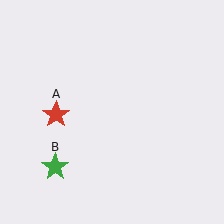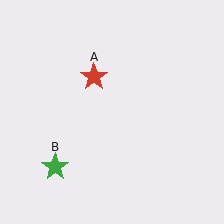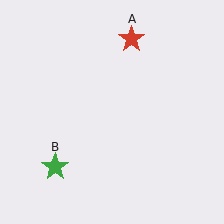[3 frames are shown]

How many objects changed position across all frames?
1 object changed position: red star (object A).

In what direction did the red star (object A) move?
The red star (object A) moved up and to the right.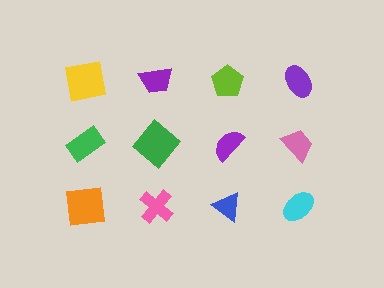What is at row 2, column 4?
A pink trapezoid.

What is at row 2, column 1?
A green rectangle.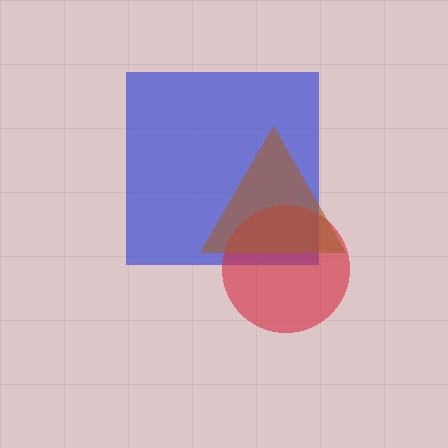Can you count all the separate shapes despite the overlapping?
Yes, there are 3 separate shapes.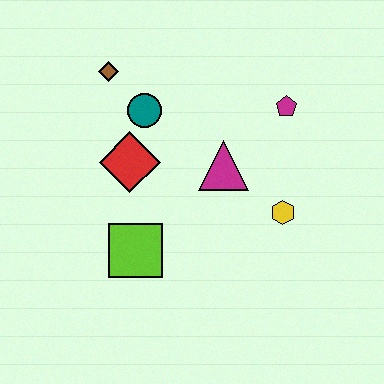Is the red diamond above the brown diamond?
No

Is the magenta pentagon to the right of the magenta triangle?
Yes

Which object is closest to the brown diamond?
The teal circle is closest to the brown diamond.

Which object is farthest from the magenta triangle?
The brown diamond is farthest from the magenta triangle.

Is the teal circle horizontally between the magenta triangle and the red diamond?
Yes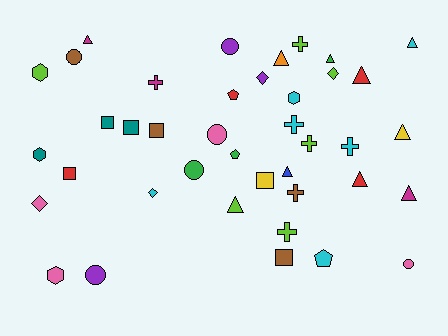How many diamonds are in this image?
There are 4 diamonds.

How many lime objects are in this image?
There are 6 lime objects.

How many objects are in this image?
There are 40 objects.